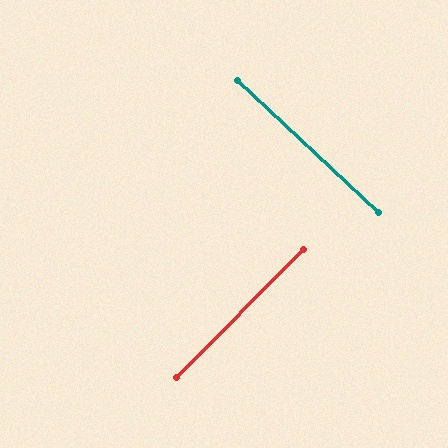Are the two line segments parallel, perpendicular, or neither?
Perpendicular — they meet at approximately 88°.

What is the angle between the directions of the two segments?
Approximately 88 degrees.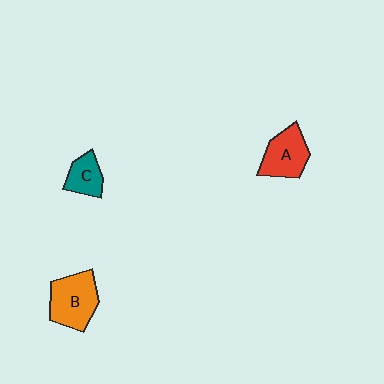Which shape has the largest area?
Shape B (orange).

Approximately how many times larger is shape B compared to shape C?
Approximately 1.8 times.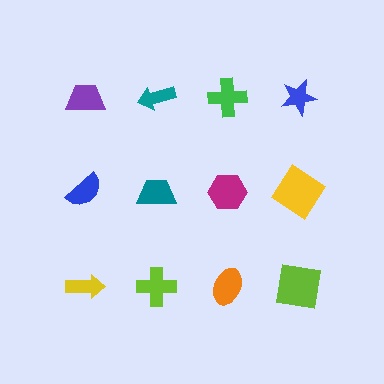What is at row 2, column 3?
A magenta hexagon.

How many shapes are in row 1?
4 shapes.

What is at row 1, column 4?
A blue star.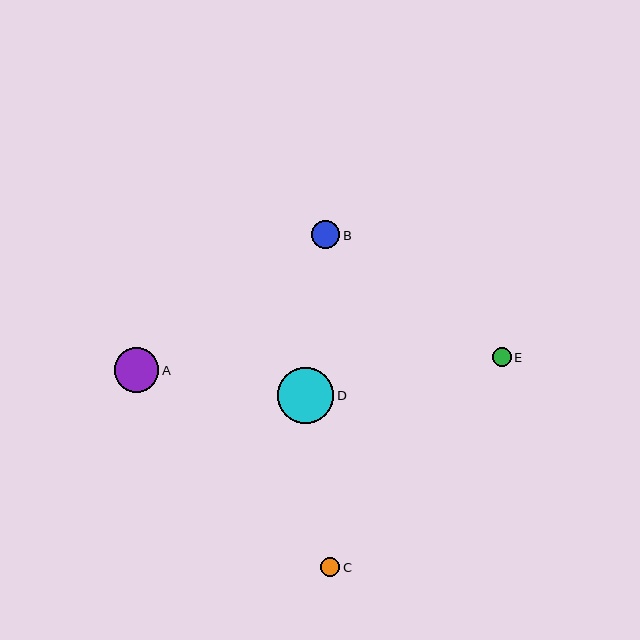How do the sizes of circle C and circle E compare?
Circle C and circle E are approximately the same size.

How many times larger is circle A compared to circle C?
Circle A is approximately 2.3 times the size of circle C.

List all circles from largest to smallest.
From largest to smallest: D, A, B, C, E.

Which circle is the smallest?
Circle E is the smallest with a size of approximately 19 pixels.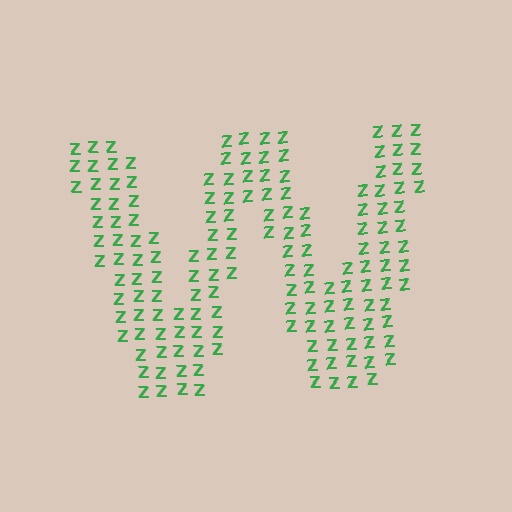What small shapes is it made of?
It is made of small letter Z's.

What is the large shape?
The large shape is the letter W.